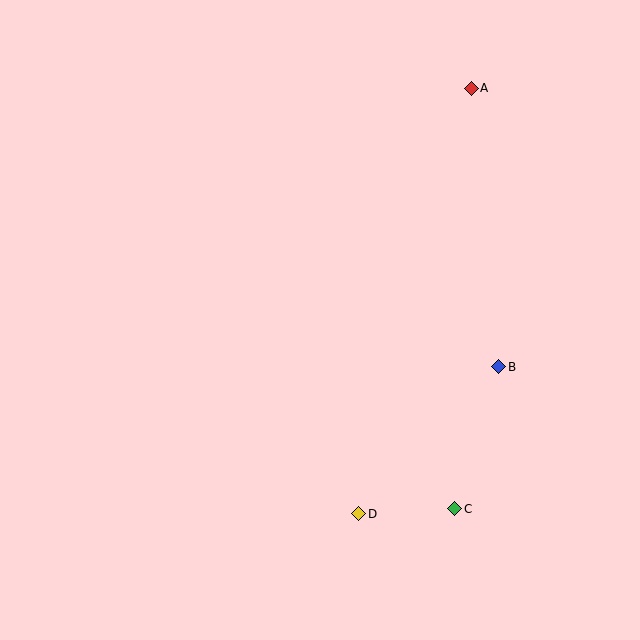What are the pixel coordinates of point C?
Point C is at (455, 509).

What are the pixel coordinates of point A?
Point A is at (471, 88).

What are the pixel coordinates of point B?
Point B is at (499, 367).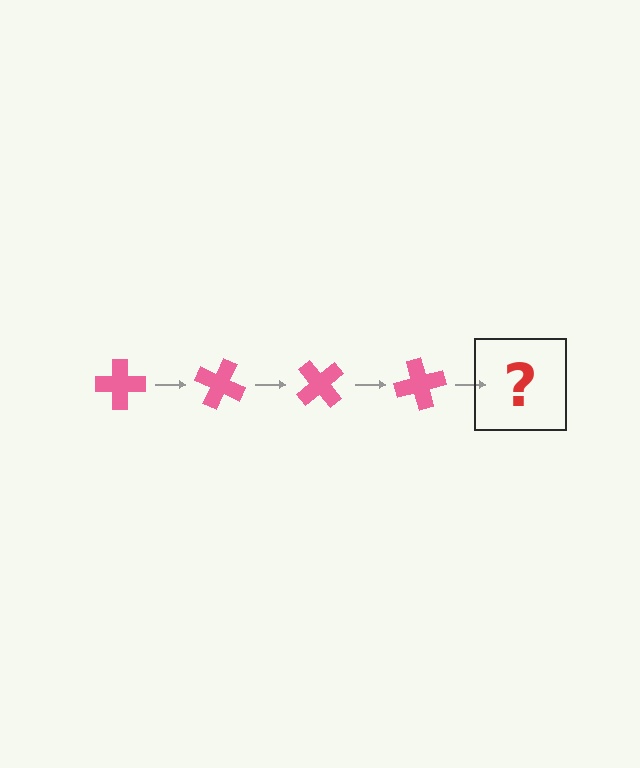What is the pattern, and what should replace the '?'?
The pattern is that the cross rotates 25 degrees each step. The '?' should be a pink cross rotated 100 degrees.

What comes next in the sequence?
The next element should be a pink cross rotated 100 degrees.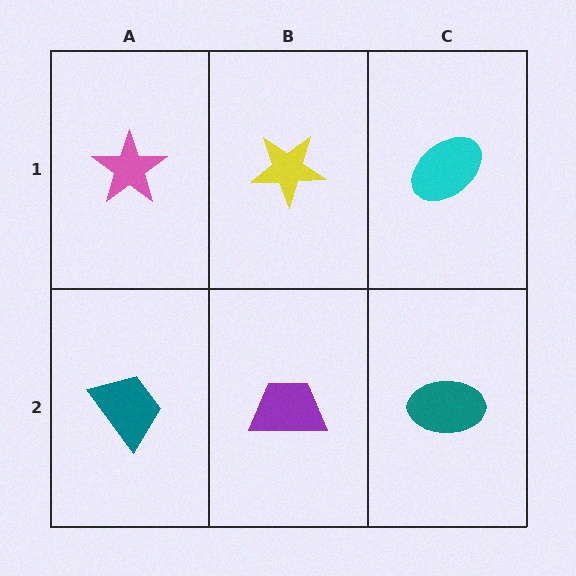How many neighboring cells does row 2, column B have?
3.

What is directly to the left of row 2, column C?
A purple trapezoid.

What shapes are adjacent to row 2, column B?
A yellow star (row 1, column B), a teal trapezoid (row 2, column A), a teal ellipse (row 2, column C).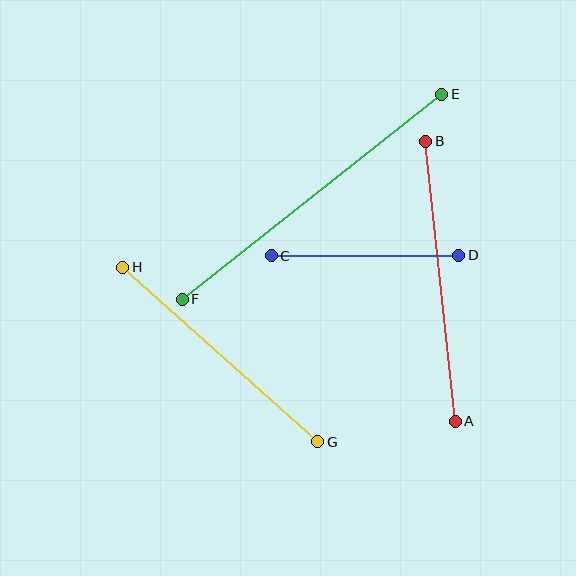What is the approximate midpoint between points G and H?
The midpoint is at approximately (220, 355) pixels.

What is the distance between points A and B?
The distance is approximately 281 pixels.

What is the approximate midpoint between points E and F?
The midpoint is at approximately (312, 197) pixels.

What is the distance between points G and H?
The distance is approximately 262 pixels.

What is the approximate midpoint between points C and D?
The midpoint is at approximately (365, 255) pixels.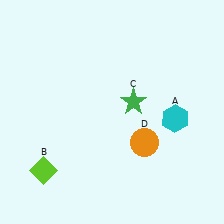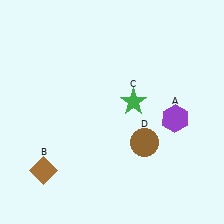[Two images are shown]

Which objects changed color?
A changed from cyan to purple. B changed from lime to brown. D changed from orange to brown.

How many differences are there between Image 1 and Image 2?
There are 3 differences between the two images.